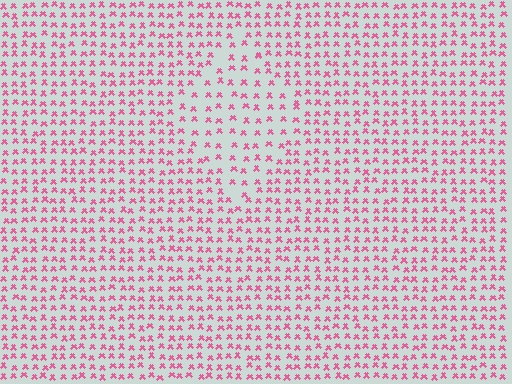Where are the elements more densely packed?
The elements are more densely packed outside the diamond boundary.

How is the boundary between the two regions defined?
The boundary is defined by a change in element density (approximately 1.7x ratio). All elements are the same color, size, and shape.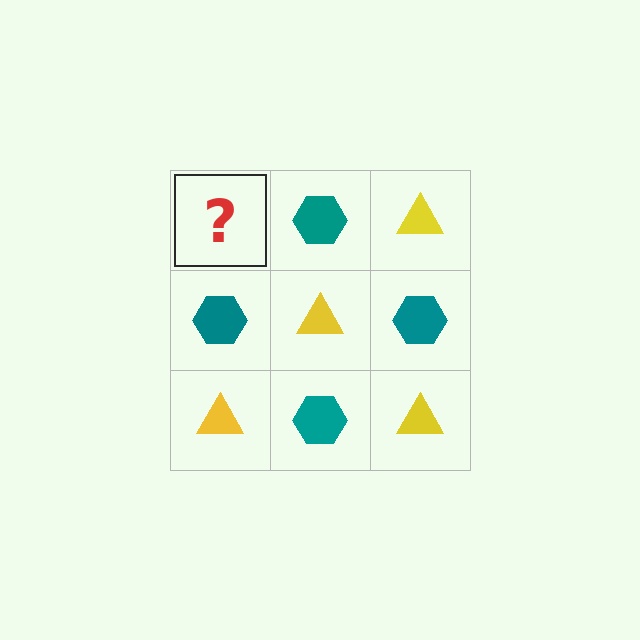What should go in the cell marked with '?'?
The missing cell should contain a yellow triangle.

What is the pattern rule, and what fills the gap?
The rule is that it alternates yellow triangle and teal hexagon in a checkerboard pattern. The gap should be filled with a yellow triangle.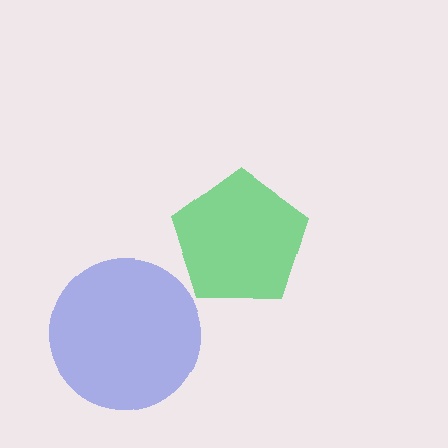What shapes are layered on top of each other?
The layered shapes are: a blue circle, a green pentagon.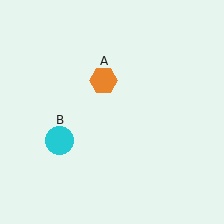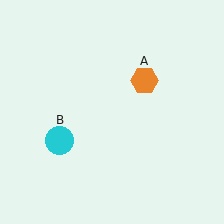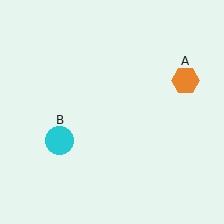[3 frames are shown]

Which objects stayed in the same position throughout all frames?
Cyan circle (object B) remained stationary.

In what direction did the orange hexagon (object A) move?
The orange hexagon (object A) moved right.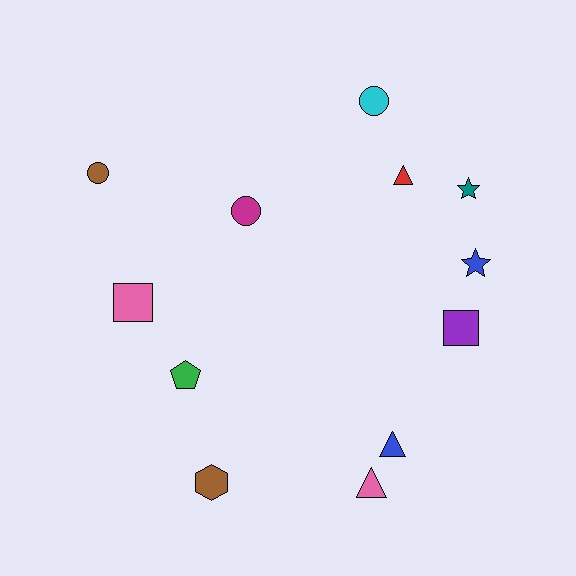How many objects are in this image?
There are 12 objects.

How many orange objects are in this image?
There are no orange objects.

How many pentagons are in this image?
There is 1 pentagon.